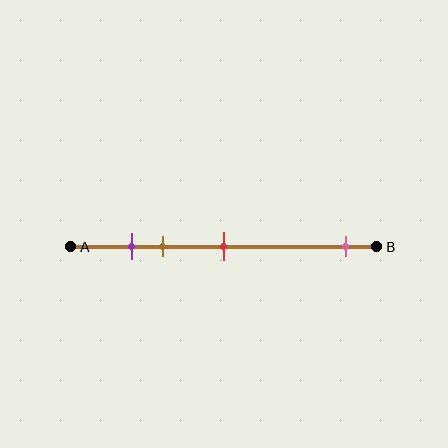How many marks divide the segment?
There are 4 marks dividing the segment.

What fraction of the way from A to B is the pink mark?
The pink mark is approximately 90% (0.9) of the way from A to B.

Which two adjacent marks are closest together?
The purple and brown marks are the closest adjacent pair.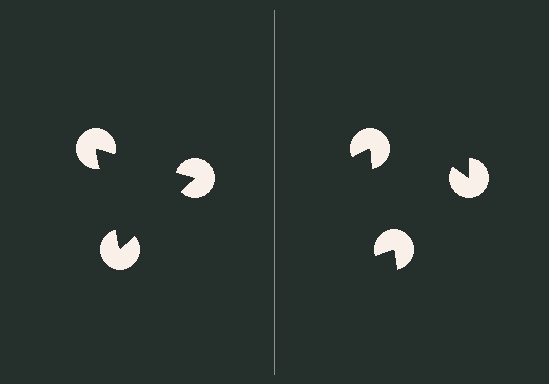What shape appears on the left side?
An illusory triangle.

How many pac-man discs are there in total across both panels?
6 — 3 on each side.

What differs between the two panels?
The pac-man discs are positioned identically on both sides; only the wedge orientations differ. On the left they align to a triangle; on the right they are misaligned.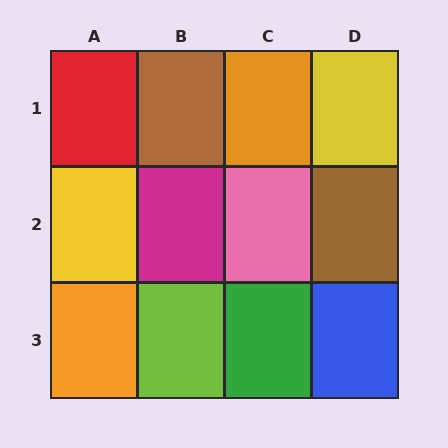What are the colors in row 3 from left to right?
Orange, lime, green, blue.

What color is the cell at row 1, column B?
Brown.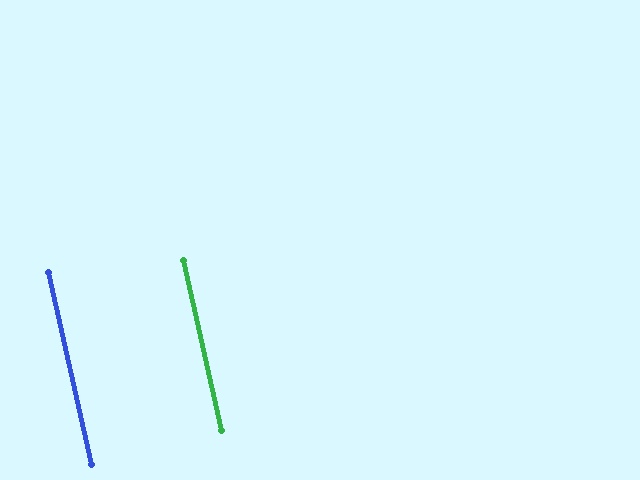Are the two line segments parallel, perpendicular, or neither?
Parallel — their directions differ by only 0.0°.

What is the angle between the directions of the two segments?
Approximately 0 degrees.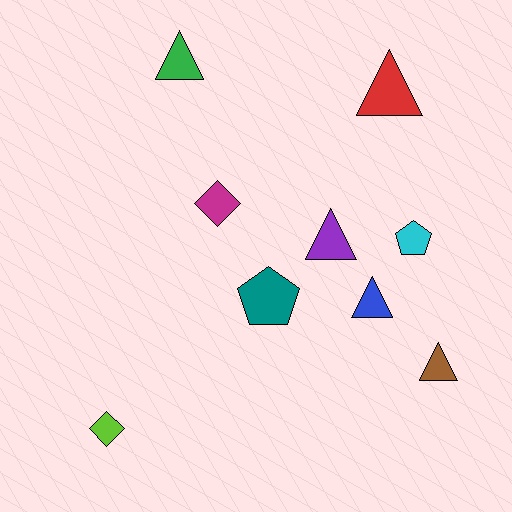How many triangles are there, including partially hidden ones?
There are 5 triangles.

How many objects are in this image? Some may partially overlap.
There are 9 objects.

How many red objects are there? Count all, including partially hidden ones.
There is 1 red object.